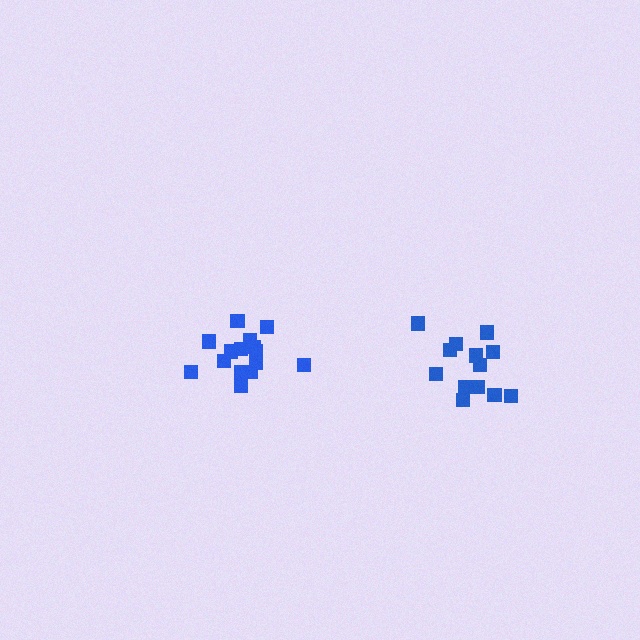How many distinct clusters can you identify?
There are 2 distinct clusters.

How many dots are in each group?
Group 1: 14 dots, Group 2: 15 dots (29 total).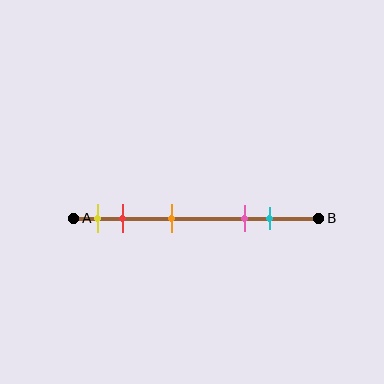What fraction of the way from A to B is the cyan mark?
The cyan mark is approximately 80% (0.8) of the way from A to B.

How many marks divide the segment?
There are 5 marks dividing the segment.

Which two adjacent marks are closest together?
The yellow and red marks are the closest adjacent pair.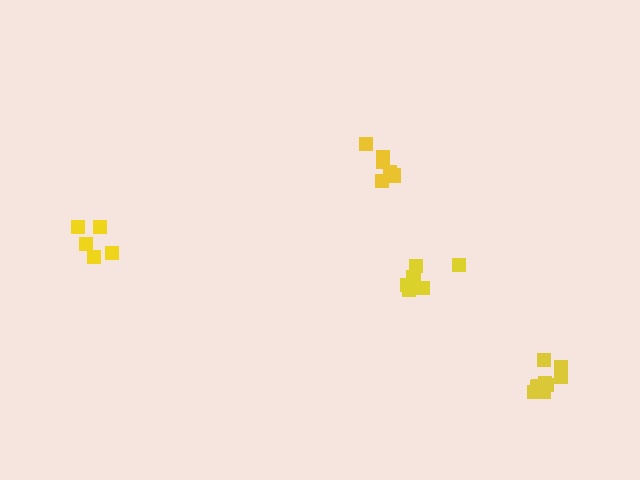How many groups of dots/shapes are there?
There are 4 groups.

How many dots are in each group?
Group 1: 5 dots, Group 2: 6 dots, Group 3: 11 dots, Group 4: 7 dots (29 total).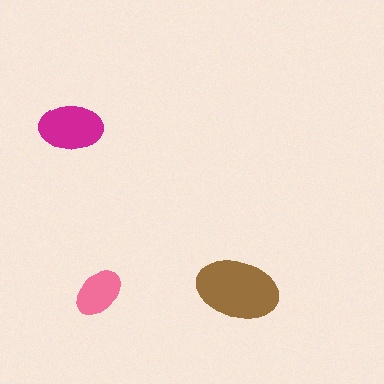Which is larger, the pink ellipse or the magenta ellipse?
The magenta one.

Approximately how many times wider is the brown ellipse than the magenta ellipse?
About 1.5 times wider.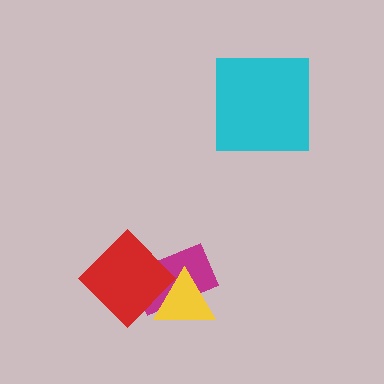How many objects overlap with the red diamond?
2 objects overlap with the red diamond.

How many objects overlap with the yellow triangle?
2 objects overlap with the yellow triangle.